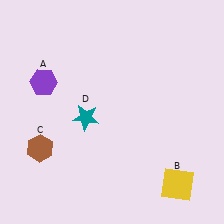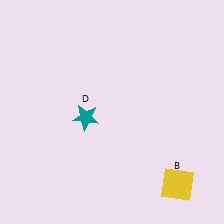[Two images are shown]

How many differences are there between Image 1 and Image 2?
There are 2 differences between the two images.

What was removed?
The brown hexagon (C), the purple hexagon (A) were removed in Image 2.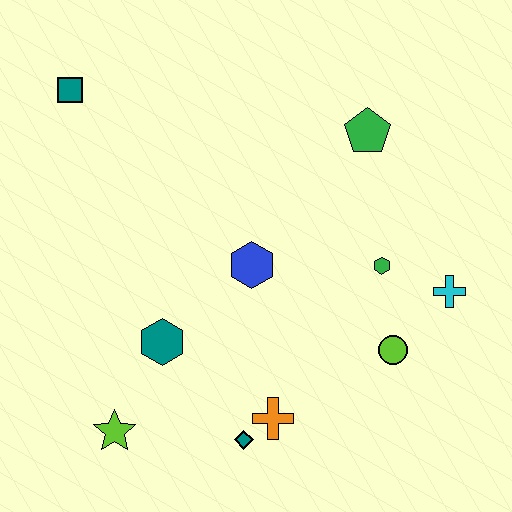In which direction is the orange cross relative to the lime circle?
The orange cross is to the left of the lime circle.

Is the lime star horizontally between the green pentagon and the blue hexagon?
No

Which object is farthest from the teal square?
The cyan cross is farthest from the teal square.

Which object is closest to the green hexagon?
The cyan cross is closest to the green hexagon.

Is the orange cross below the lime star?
No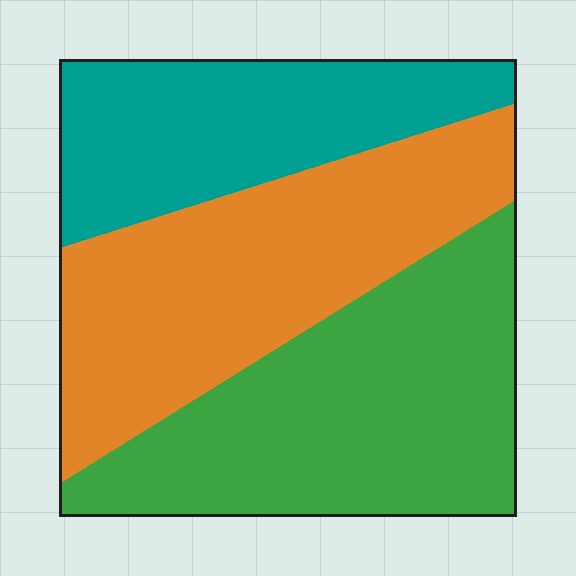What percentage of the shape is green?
Green takes up about three eighths (3/8) of the shape.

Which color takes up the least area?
Teal, at roughly 25%.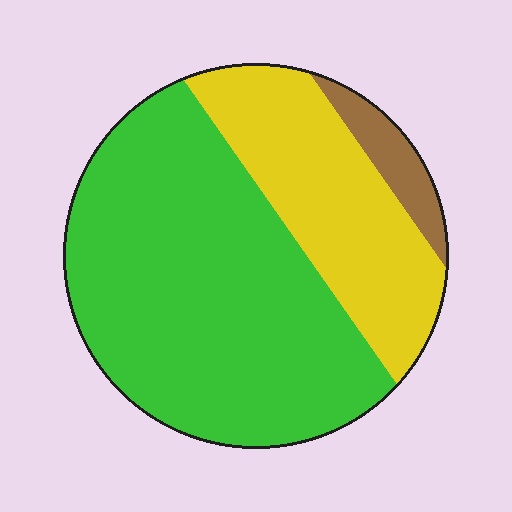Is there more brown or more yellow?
Yellow.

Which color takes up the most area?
Green, at roughly 65%.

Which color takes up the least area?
Brown, at roughly 5%.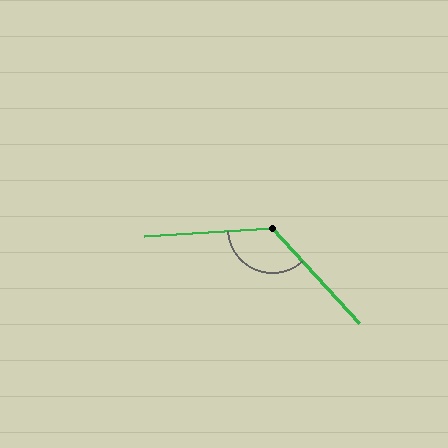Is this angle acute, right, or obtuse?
It is obtuse.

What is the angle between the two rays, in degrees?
Approximately 129 degrees.